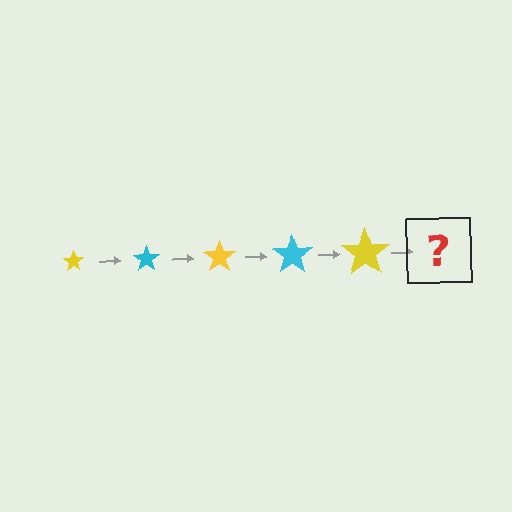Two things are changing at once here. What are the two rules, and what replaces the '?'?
The two rules are that the star grows larger each step and the color cycles through yellow and cyan. The '?' should be a cyan star, larger than the previous one.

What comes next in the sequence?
The next element should be a cyan star, larger than the previous one.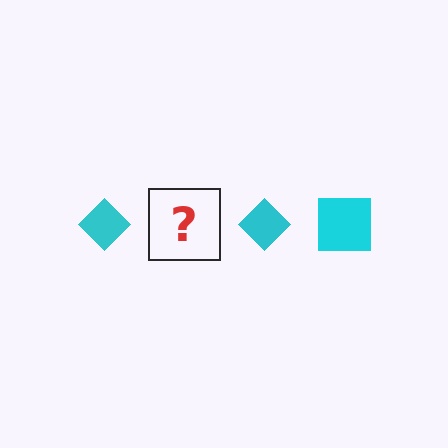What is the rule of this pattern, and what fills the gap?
The rule is that the pattern cycles through diamond, square shapes in cyan. The gap should be filled with a cyan square.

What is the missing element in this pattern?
The missing element is a cyan square.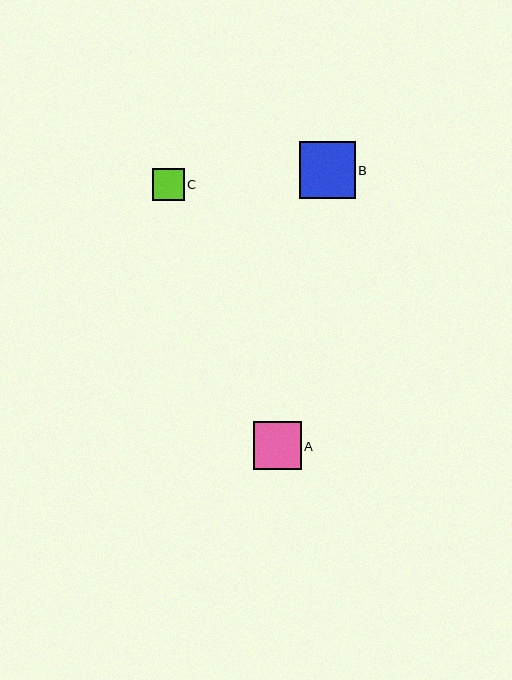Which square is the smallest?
Square C is the smallest with a size of approximately 32 pixels.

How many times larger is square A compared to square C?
Square A is approximately 1.5 times the size of square C.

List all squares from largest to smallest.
From largest to smallest: B, A, C.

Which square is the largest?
Square B is the largest with a size of approximately 56 pixels.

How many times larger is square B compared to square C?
Square B is approximately 1.7 times the size of square C.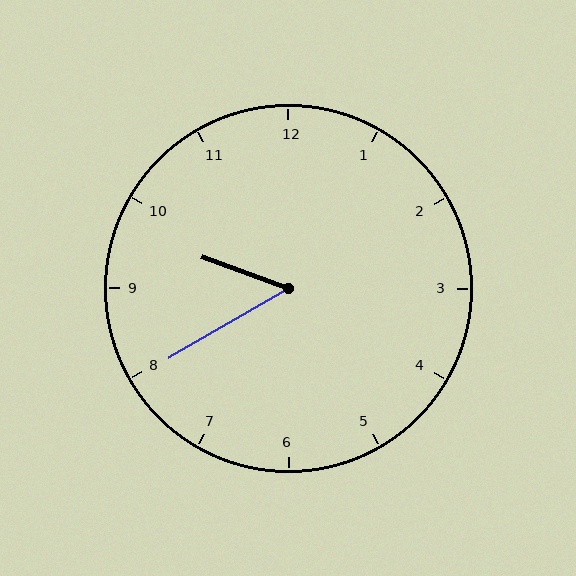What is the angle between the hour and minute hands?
Approximately 50 degrees.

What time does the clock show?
9:40.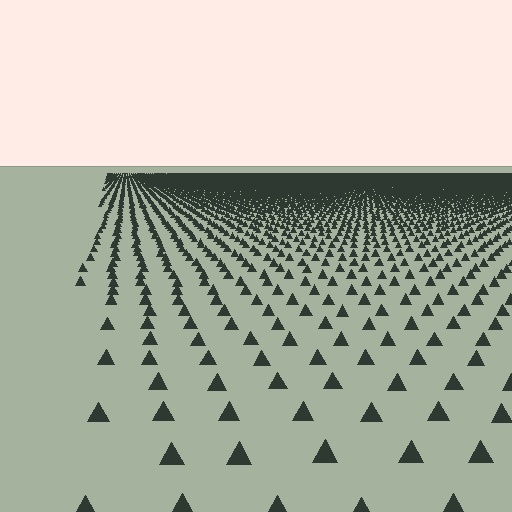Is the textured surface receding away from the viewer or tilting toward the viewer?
The surface is receding away from the viewer. Texture elements get smaller and denser toward the top.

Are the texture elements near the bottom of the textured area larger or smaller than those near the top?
Larger. Near the bottom, elements are closer to the viewer and appear at a bigger on-screen size.